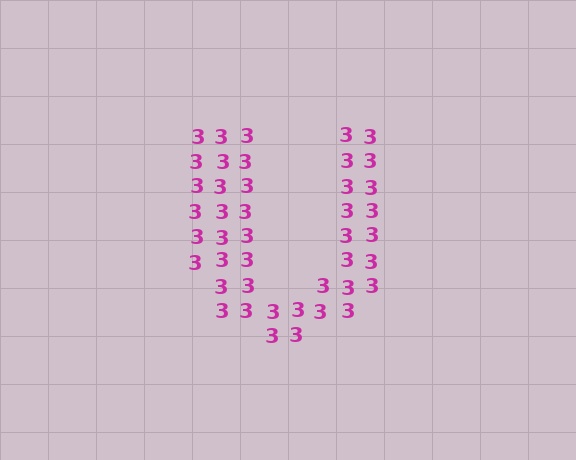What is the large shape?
The large shape is the letter U.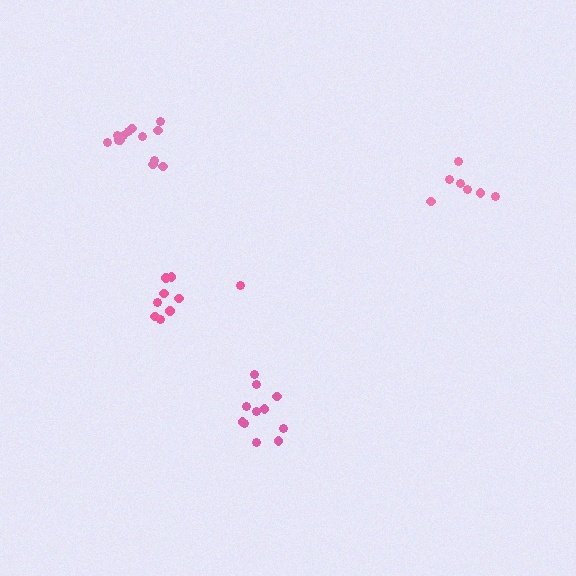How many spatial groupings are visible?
There are 4 spatial groupings.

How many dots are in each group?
Group 1: 12 dots, Group 2: 7 dots, Group 3: 9 dots, Group 4: 13 dots (41 total).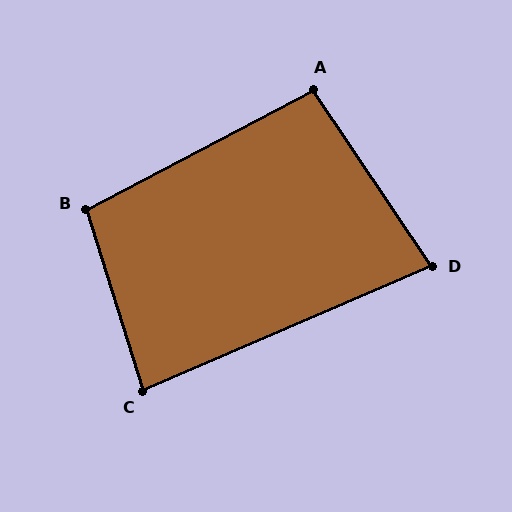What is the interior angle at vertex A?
Approximately 96 degrees (obtuse).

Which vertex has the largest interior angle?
B, at approximately 100 degrees.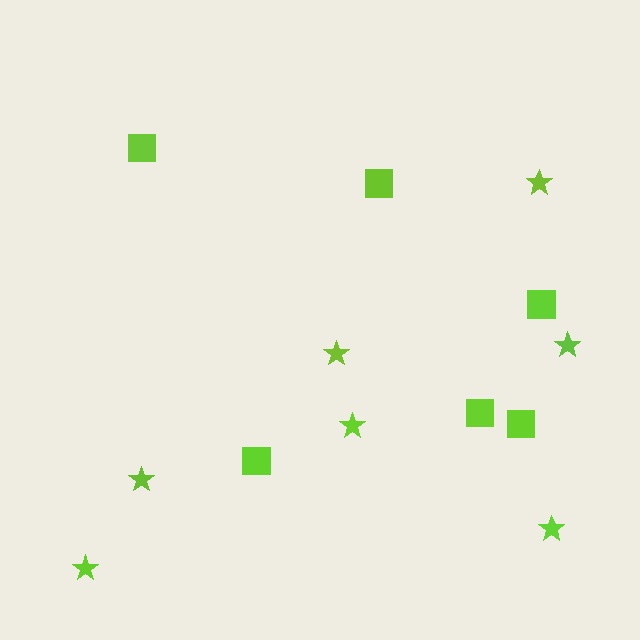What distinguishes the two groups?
There are 2 groups: one group of stars (7) and one group of squares (6).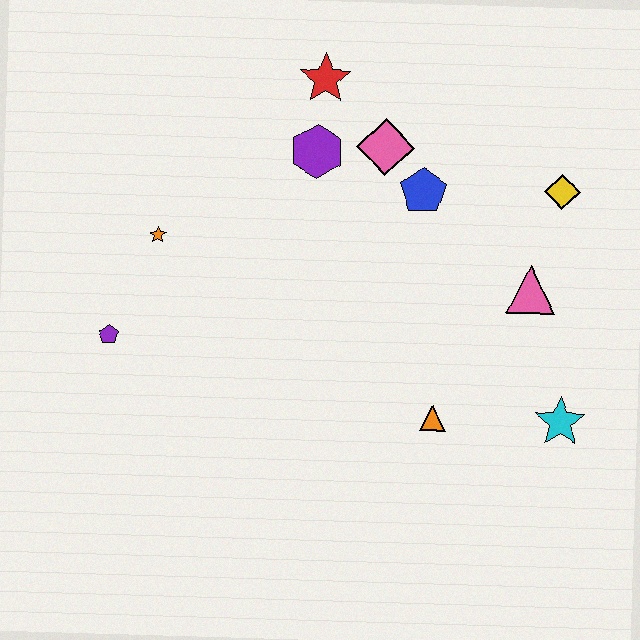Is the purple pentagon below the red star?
Yes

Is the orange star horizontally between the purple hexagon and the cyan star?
No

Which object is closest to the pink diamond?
The blue pentagon is closest to the pink diamond.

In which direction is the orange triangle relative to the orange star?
The orange triangle is to the right of the orange star.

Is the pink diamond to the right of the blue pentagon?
No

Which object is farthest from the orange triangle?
The red star is farthest from the orange triangle.